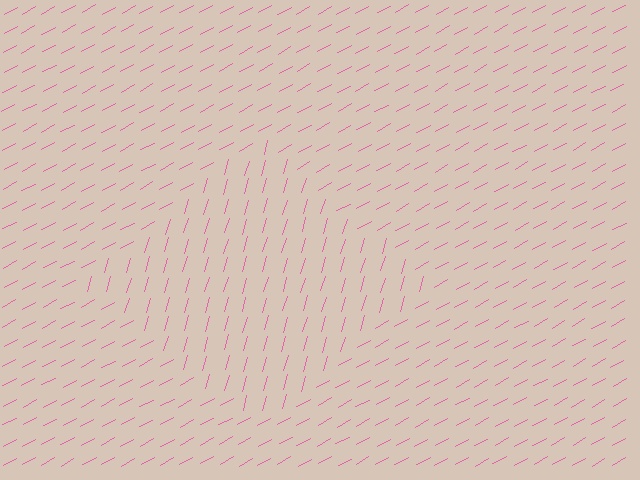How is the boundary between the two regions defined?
The boundary is defined purely by a change in line orientation (approximately 45 degrees difference). All lines are the same color and thickness.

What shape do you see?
I see a diamond.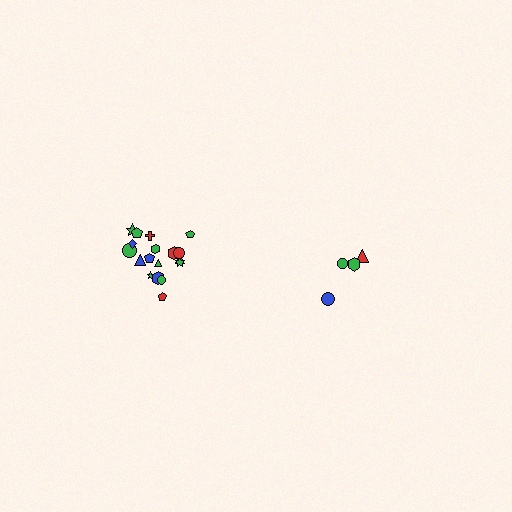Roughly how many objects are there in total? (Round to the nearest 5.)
Roughly 20 objects in total.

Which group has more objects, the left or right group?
The left group.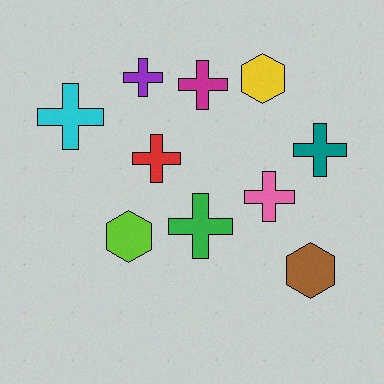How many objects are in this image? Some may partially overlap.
There are 10 objects.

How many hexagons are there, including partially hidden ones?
There are 3 hexagons.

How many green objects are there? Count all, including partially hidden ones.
There is 1 green object.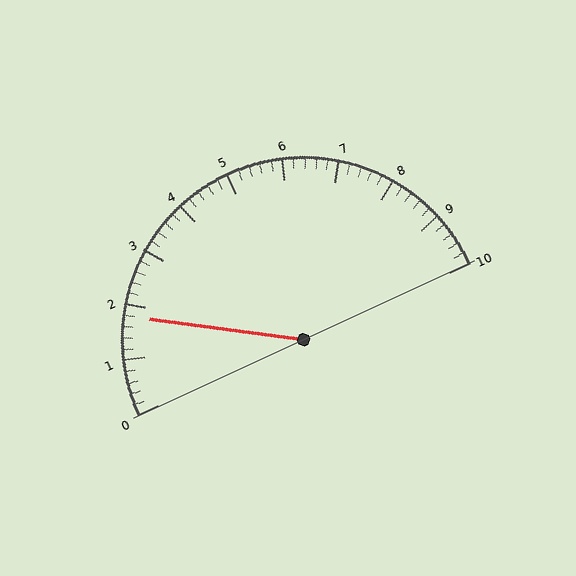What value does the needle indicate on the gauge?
The needle indicates approximately 1.8.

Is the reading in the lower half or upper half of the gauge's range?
The reading is in the lower half of the range (0 to 10).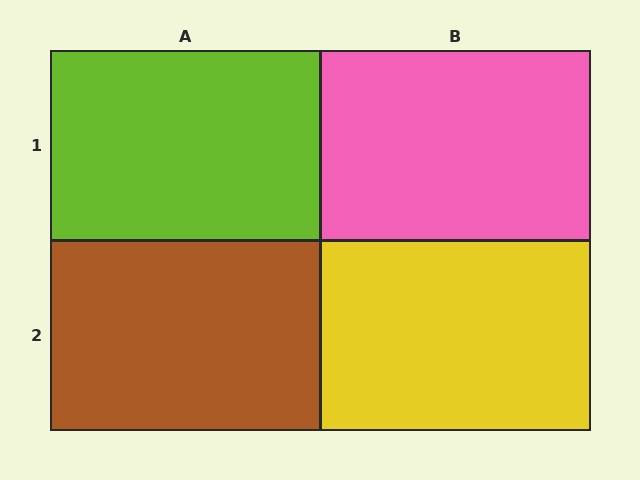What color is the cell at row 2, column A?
Brown.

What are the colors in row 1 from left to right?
Lime, pink.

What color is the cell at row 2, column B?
Yellow.